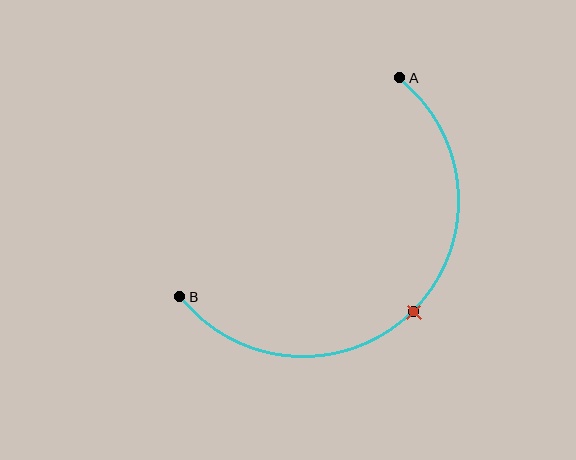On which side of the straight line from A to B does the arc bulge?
The arc bulges below and to the right of the straight line connecting A and B.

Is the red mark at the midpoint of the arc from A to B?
Yes. The red mark lies on the arc at equal arc-length from both A and B — it is the arc midpoint.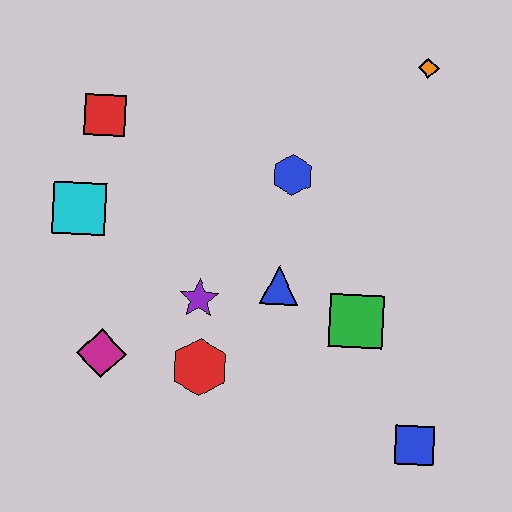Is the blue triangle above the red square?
No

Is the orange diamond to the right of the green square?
Yes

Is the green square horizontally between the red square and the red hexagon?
No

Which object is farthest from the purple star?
The orange diamond is farthest from the purple star.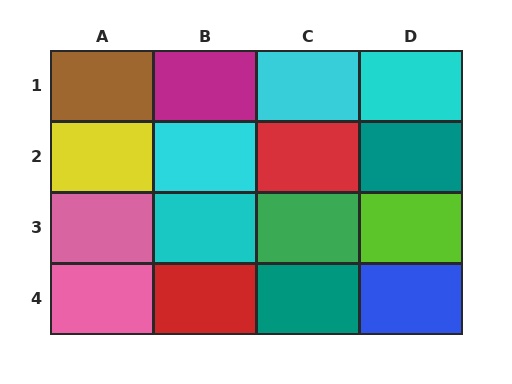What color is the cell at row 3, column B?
Cyan.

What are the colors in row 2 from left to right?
Yellow, cyan, red, teal.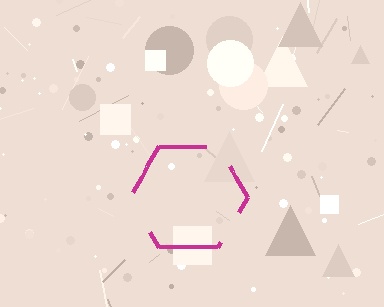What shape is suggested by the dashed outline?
The dashed outline suggests a hexagon.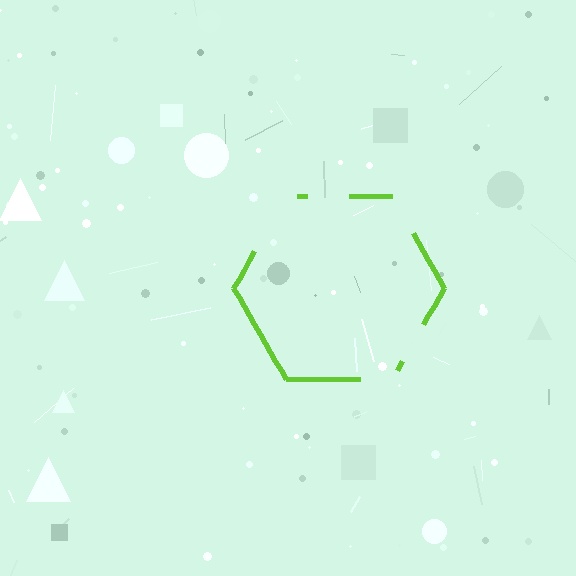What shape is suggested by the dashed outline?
The dashed outline suggests a hexagon.